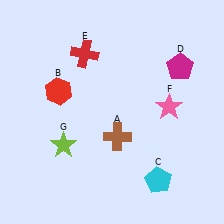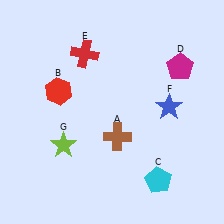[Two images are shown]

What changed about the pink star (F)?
In Image 1, F is pink. In Image 2, it changed to blue.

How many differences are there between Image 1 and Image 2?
There is 1 difference between the two images.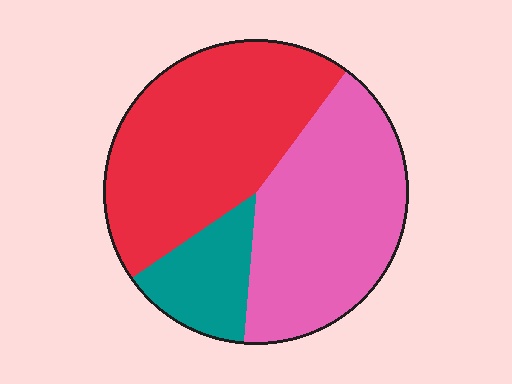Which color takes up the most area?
Red, at roughly 45%.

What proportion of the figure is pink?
Pink covers around 40% of the figure.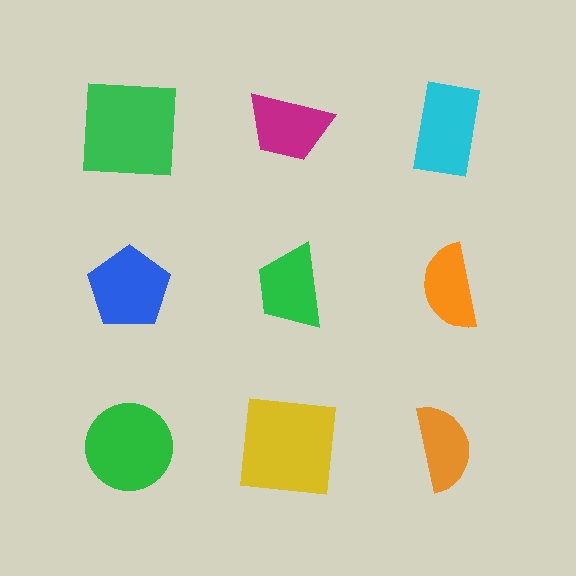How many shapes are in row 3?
3 shapes.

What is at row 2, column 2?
A green trapezoid.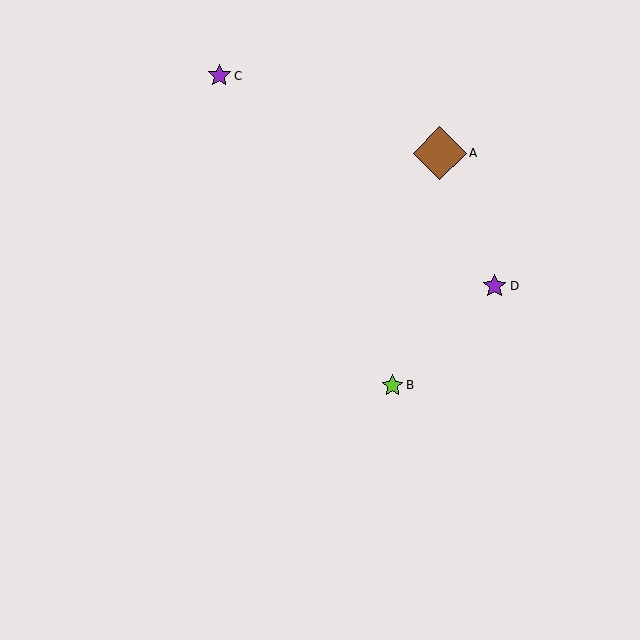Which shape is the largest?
The brown diamond (labeled A) is the largest.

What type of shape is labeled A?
Shape A is a brown diamond.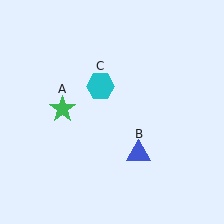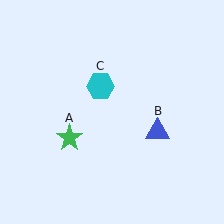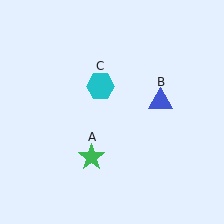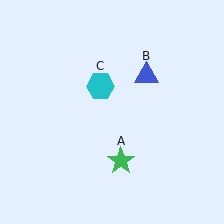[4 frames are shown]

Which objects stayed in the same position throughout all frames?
Cyan hexagon (object C) remained stationary.